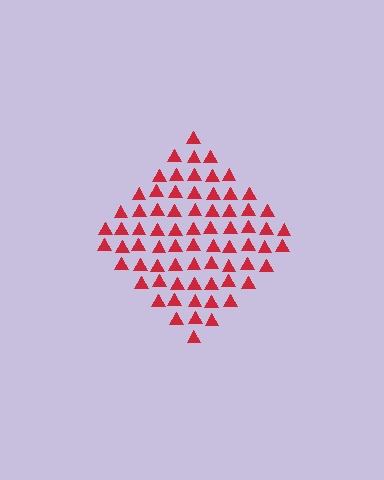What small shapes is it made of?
It is made of small triangles.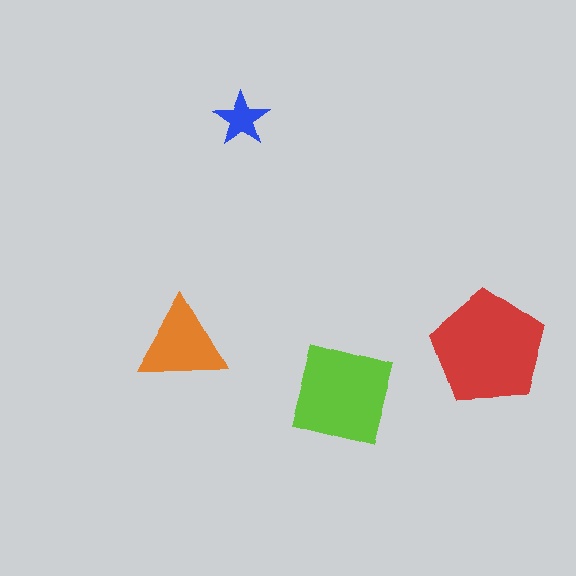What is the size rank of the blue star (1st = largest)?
4th.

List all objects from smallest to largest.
The blue star, the orange triangle, the lime square, the red pentagon.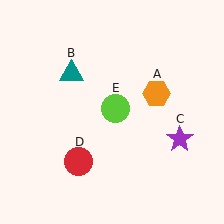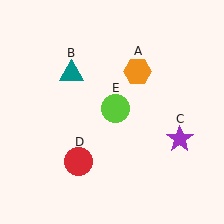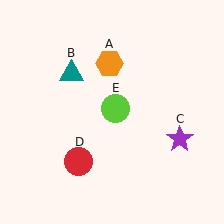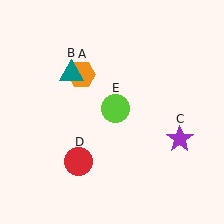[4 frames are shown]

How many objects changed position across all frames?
1 object changed position: orange hexagon (object A).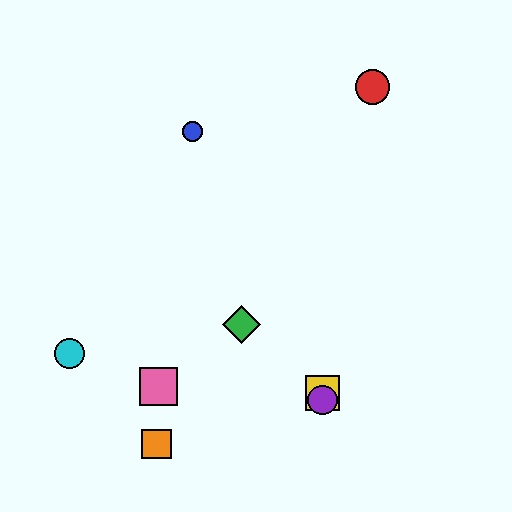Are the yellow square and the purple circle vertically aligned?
Yes, both are at x≈323.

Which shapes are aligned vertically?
The yellow square, the purple circle are aligned vertically.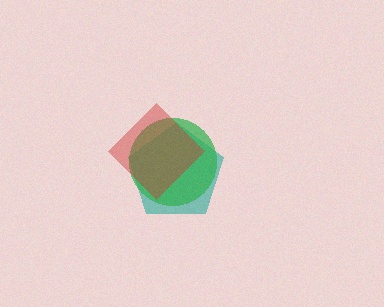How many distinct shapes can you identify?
There are 3 distinct shapes: a teal pentagon, a green circle, a red diamond.